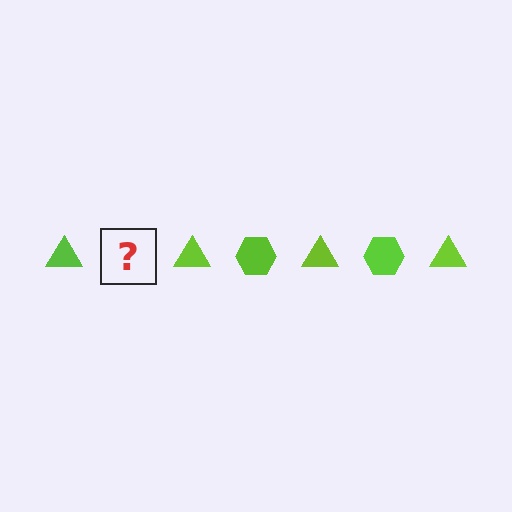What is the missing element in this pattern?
The missing element is a lime hexagon.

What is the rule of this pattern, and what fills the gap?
The rule is that the pattern cycles through triangle, hexagon shapes in lime. The gap should be filled with a lime hexagon.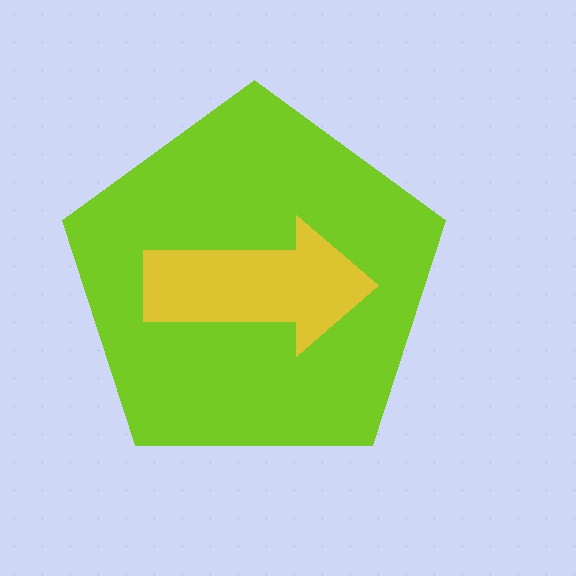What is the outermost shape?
The lime pentagon.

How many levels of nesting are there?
2.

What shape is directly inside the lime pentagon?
The yellow arrow.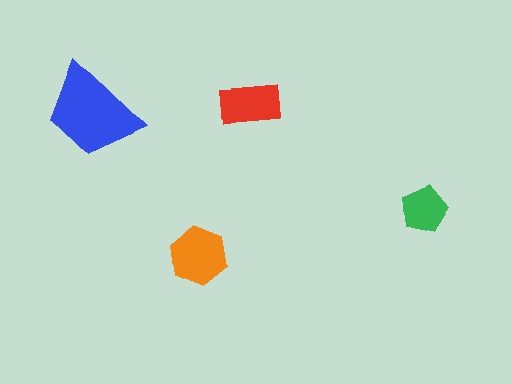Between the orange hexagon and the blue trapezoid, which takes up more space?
The blue trapezoid.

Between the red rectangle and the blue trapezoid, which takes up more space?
The blue trapezoid.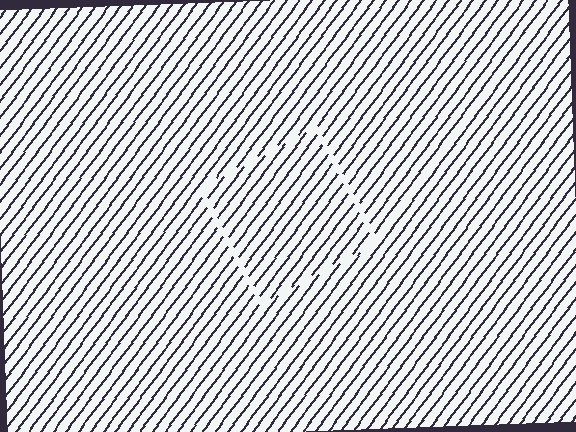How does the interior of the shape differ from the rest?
The interior of the shape contains the same grating, shifted by half a period — the contour is defined by the phase discontinuity where line-ends from the inner and outer gratings abut.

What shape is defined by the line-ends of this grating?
An illusory square. The interior of the shape contains the same grating, shifted by half a period — the contour is defined by the phase discontinuity where line-ends from the inner and outer gratings abut.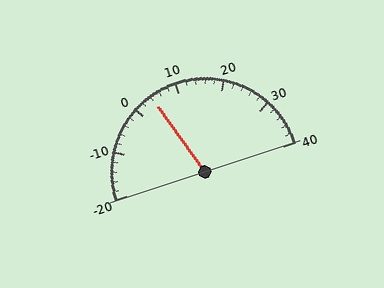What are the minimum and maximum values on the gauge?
The gauge ranges from -20 to 40.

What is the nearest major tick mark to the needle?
The nearest major tick mark is 0.